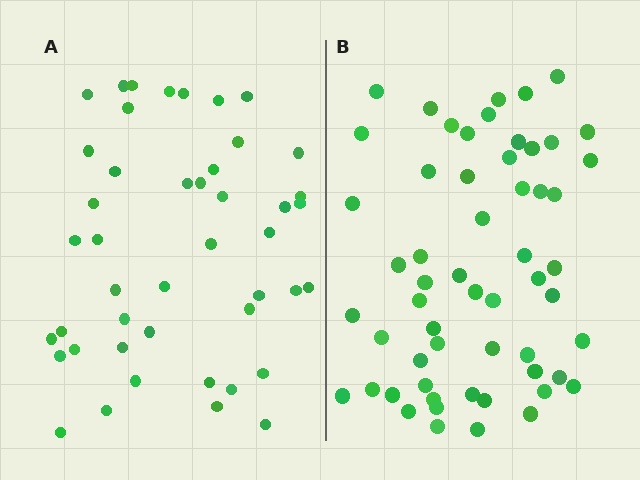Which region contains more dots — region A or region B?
Region B (the right region) has more dots.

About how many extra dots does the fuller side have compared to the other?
Region B has roughly 12 or so more dots than region A.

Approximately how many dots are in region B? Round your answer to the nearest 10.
About 60 dots. (The exact count is 57, which rounds to 60.)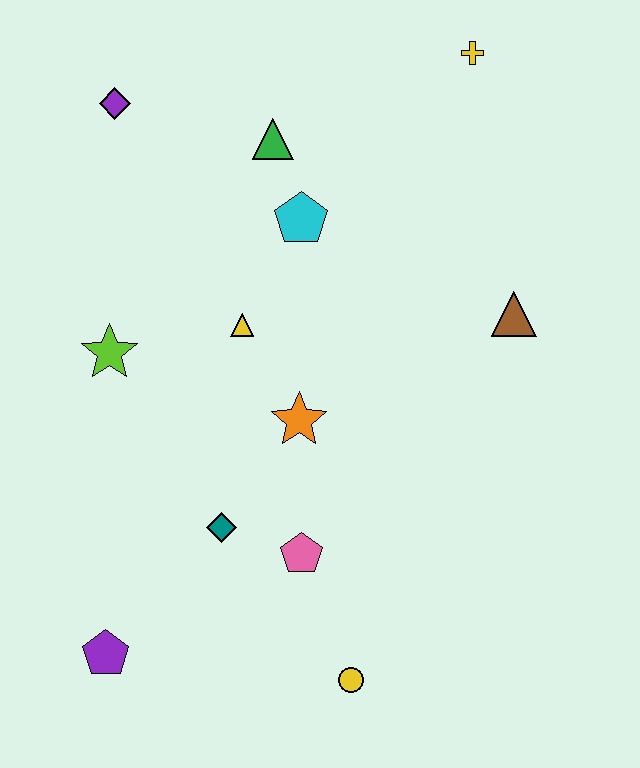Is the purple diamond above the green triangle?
Yes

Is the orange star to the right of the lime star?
Yes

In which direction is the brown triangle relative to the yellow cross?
The brown triangle is below the yellow cross.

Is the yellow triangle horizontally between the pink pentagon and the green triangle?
No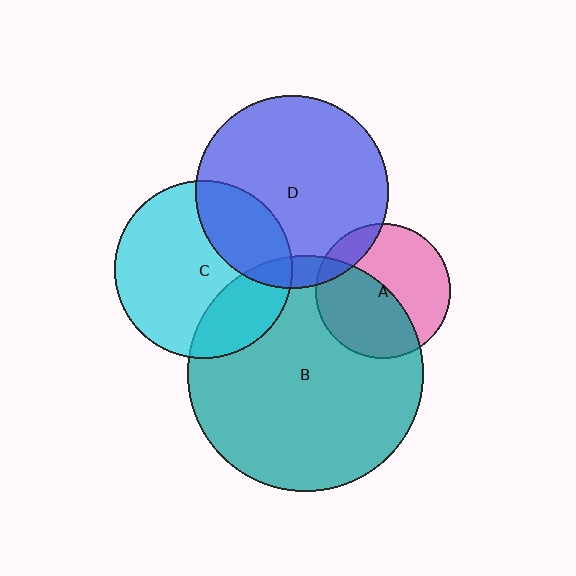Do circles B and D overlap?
Yes.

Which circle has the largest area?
Circle B (teal).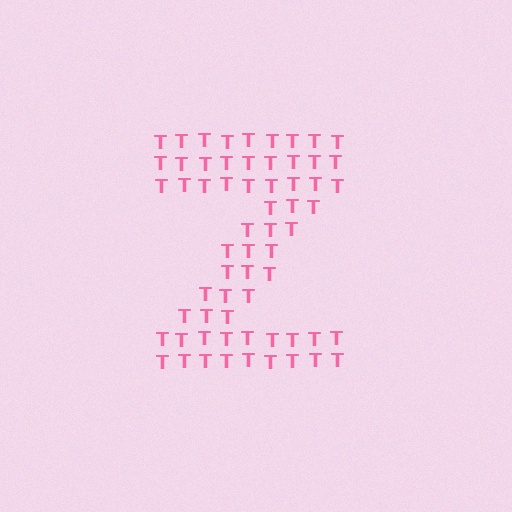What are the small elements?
The small elements are letter T's.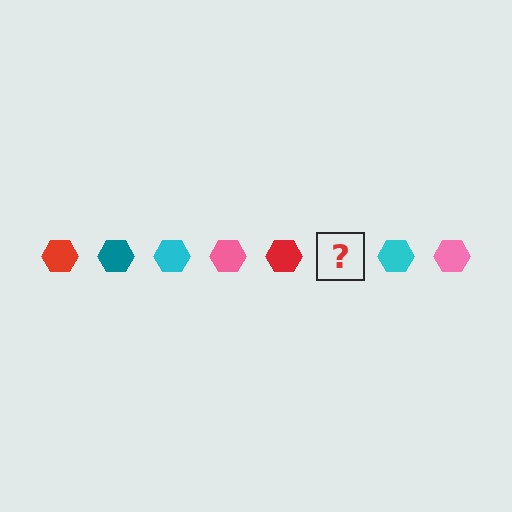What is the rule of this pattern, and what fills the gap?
The rule is that the pattern cycles through red, teal, cyan, pink hexagons. The gap should be filled with a teal hexagon.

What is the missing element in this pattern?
The missing element is a teal hexagon.